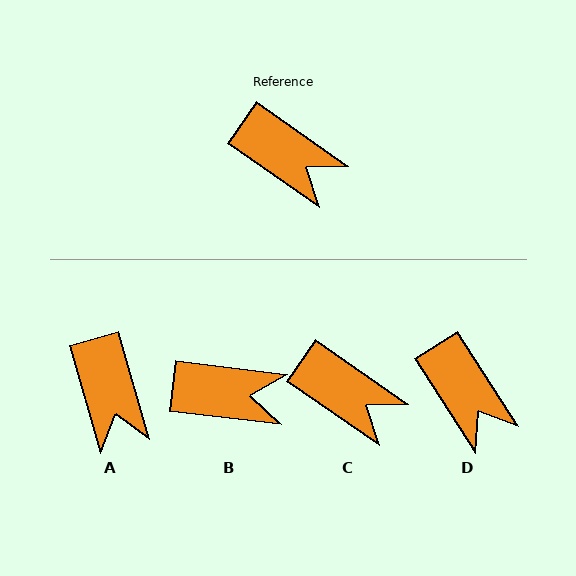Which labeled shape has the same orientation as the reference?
C.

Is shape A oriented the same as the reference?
No, it is off by about 39 degrees.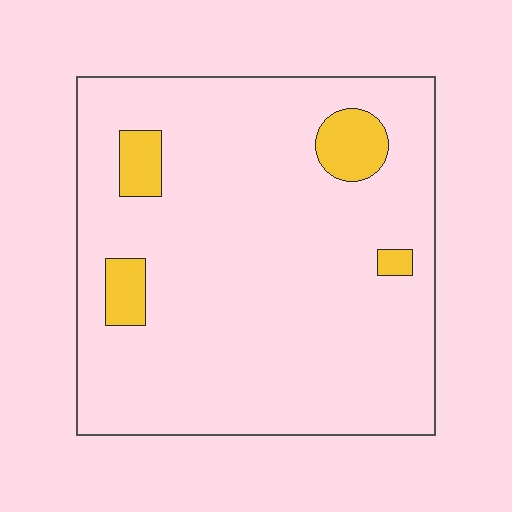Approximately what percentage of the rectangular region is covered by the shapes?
Approximately 10%.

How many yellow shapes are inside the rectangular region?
4.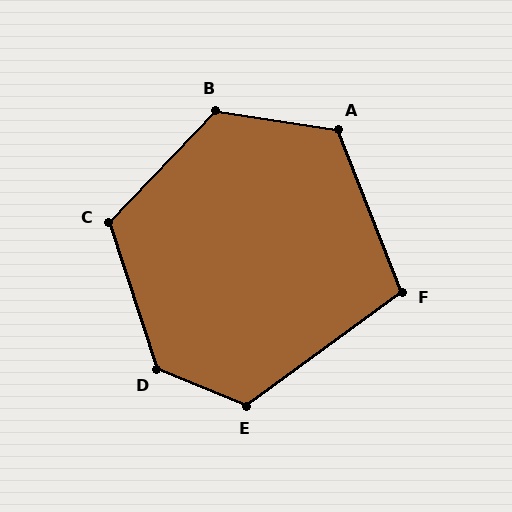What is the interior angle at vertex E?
Approximately 122 degrees (obtuse).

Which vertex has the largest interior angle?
D, at approximately 130 degrees.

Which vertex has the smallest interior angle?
F, at approximately 105 degrees.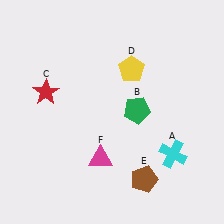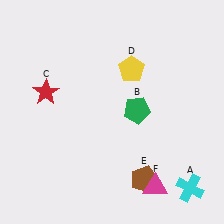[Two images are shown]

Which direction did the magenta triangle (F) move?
The magenta triangle (F) moved right.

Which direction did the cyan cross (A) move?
The cyan cross (A) moved down.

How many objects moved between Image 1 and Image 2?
2 objects moved between the two images.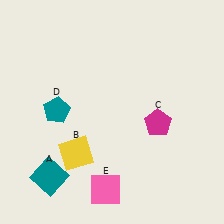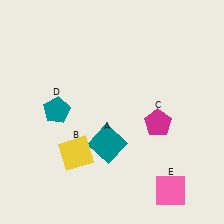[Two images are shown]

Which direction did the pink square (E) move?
The pink square (E) moved right.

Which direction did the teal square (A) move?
The teal square (A) moved right.